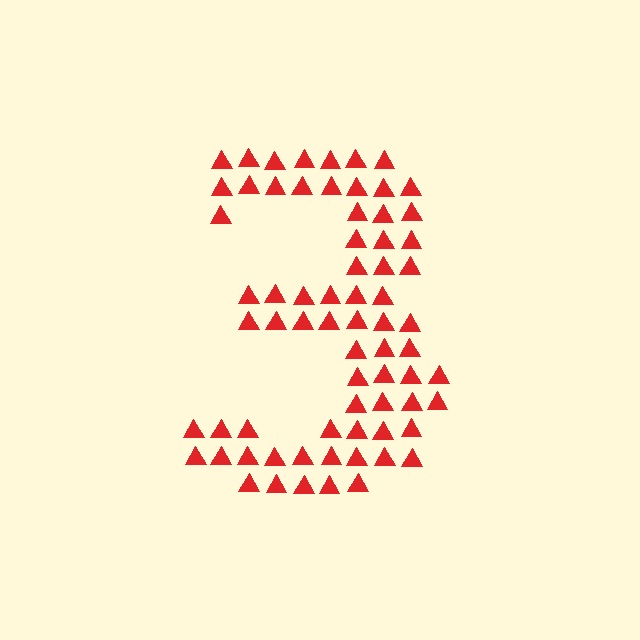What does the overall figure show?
The overall figure shows the digit 3.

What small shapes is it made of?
It is made of small triangles.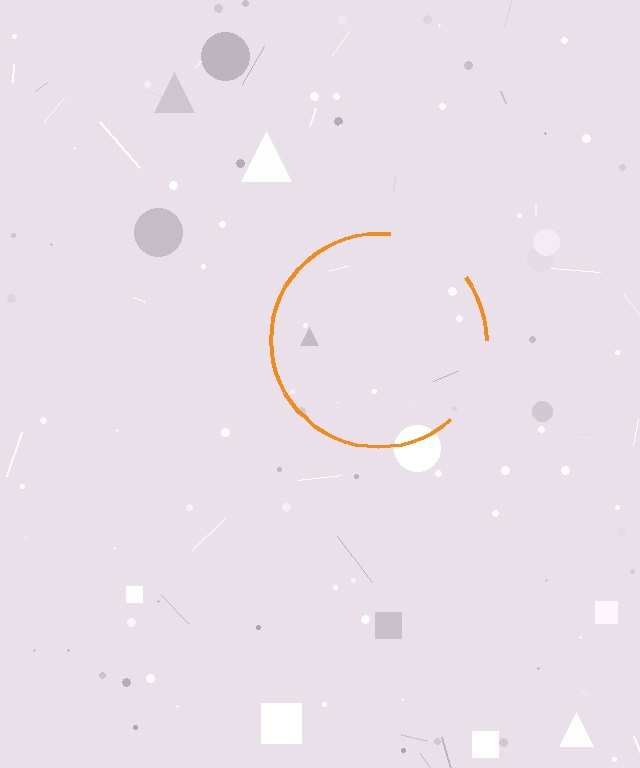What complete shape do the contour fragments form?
The contour fragments form a circle.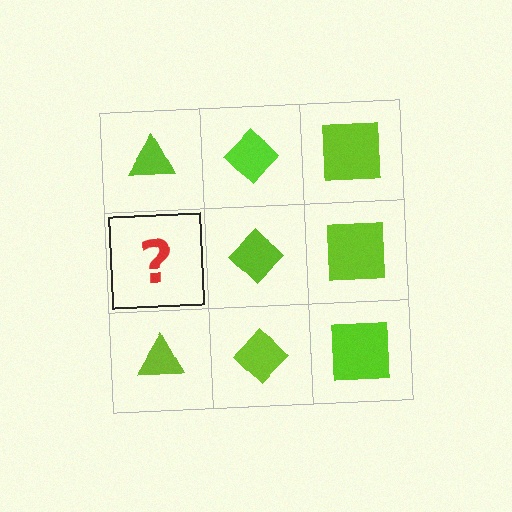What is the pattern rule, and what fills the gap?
The rule is that each column has a consistent shape. The gap should be filled with a lime triangle.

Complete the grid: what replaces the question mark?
The question mark should be replaced with a lime triangle.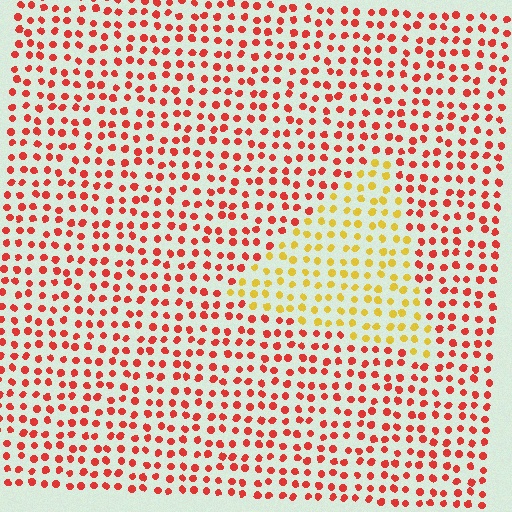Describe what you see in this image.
The image is filled with small red elements in a uniform arrangement. A triangle-shaped region is visible where the elements are tinted to a slightly different hue, forming a subtle color boundary.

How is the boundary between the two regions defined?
The boundary is defined purely by a slight shift in hue (about 50 degrees). Spacing, size, and orientation are identical on both sides.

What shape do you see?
I see a triangle.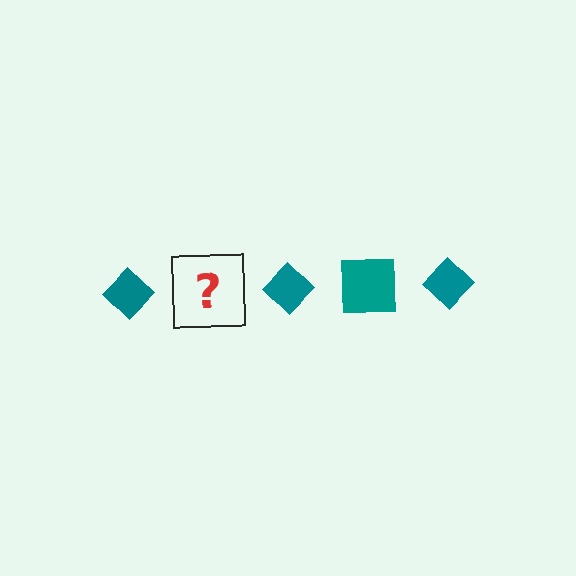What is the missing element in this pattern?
The missing element is a teal square.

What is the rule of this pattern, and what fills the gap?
The rule is that the pattern cycles through diamond, square shapes in teal. The gap should be filled with a teal square.